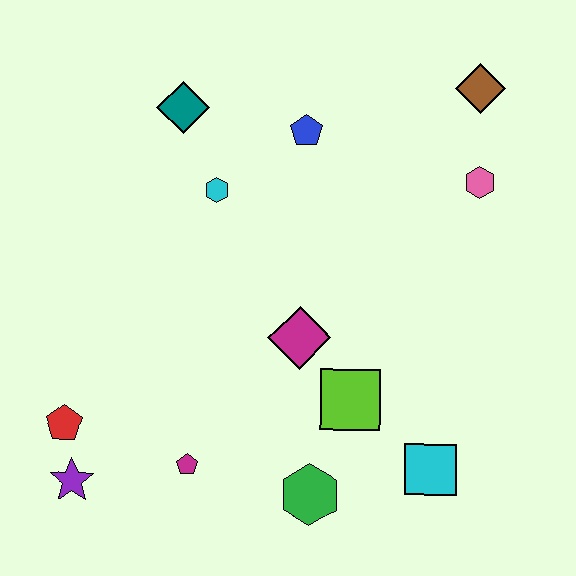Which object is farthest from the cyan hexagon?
The cyan square is farthest from the cyan hexagon.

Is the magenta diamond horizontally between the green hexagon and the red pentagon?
Yes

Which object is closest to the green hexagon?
The lime square is closest to the green hexagon.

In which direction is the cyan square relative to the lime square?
The cyan square is to the right of the lime square.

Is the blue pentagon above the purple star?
Yes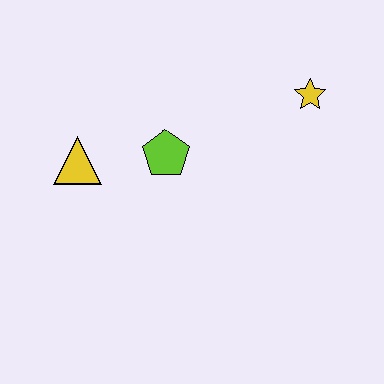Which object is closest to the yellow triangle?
The lime pentagon is closest to the yellow triangle.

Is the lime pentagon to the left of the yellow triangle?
No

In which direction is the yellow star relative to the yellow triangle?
The yellow star is to the right of the yellow triangle.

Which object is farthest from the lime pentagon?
The yellow star is farthest from the lime pentagon.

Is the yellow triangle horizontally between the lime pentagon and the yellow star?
No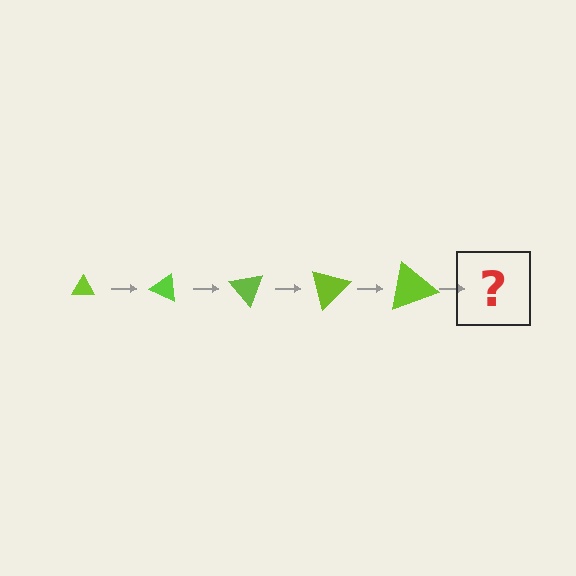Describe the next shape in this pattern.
It should be a triangle, larger than the previous one and rotated 125 degrees from the start.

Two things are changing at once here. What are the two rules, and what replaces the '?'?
The two rules are that the triangle grows larger each step and it rotates 25 degrees each step. The '?' should be a triangle, larger than the previous one and rotated 125 degrees from the start.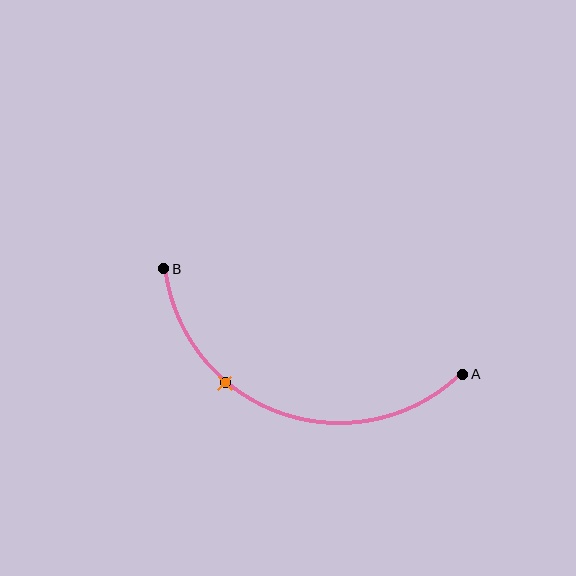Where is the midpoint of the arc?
The arc midpoint is the point on the curve farthest from the straight line joining A and B. It sits below that line.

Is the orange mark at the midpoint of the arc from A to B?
No. The orange mark lies on the arc but is closer to endpoint B. The arc midpoint would be at the point on the curve equidistant along the arc from both A and B.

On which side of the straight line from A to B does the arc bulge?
The arc bulges below the straight line connecting A and B.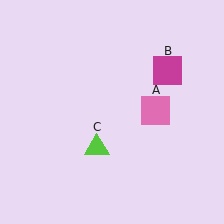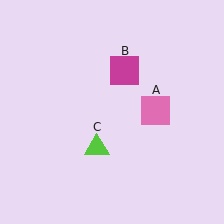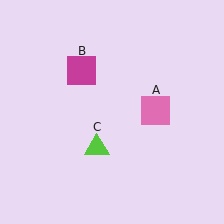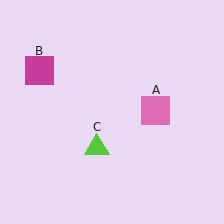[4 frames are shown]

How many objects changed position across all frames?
1 object changed position: magenta square (object B).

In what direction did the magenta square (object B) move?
The magenta square (object B) moved left.